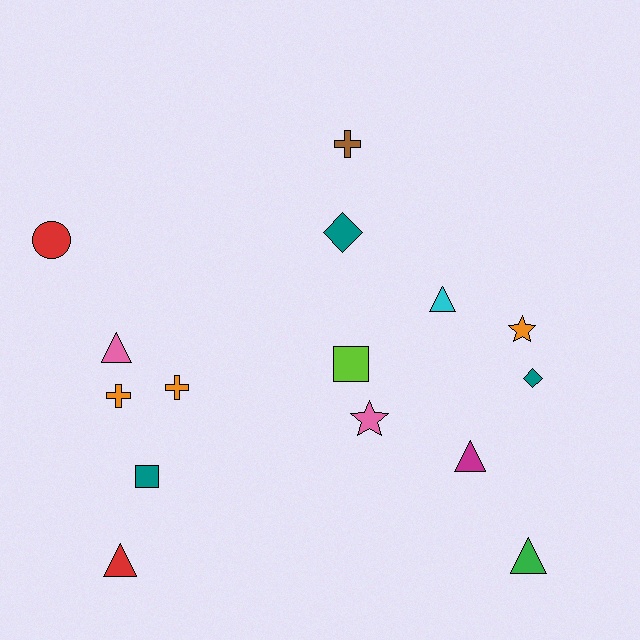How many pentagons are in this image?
There are no pentagons.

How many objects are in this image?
There are 15 objects.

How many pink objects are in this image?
There are 2 pink objects.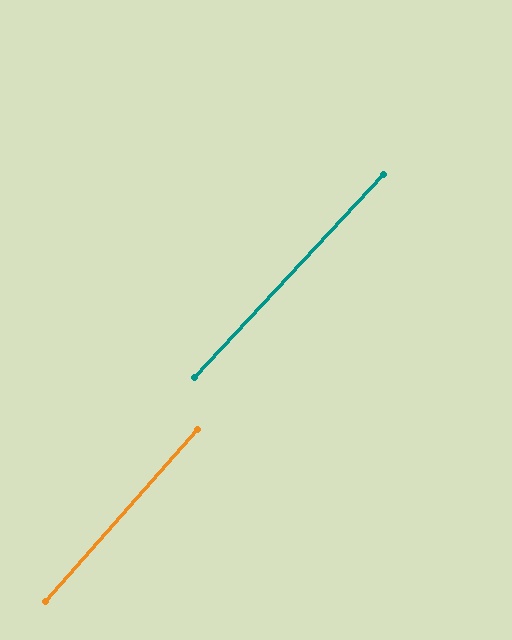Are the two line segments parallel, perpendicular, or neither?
Parallel — their directions differ by only 1.4°.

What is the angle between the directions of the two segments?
Approximately 1 degree.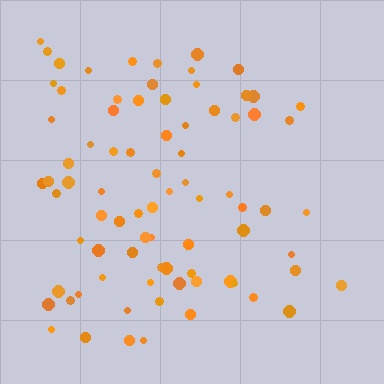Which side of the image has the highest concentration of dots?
The left.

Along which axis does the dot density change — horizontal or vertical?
Horizontal.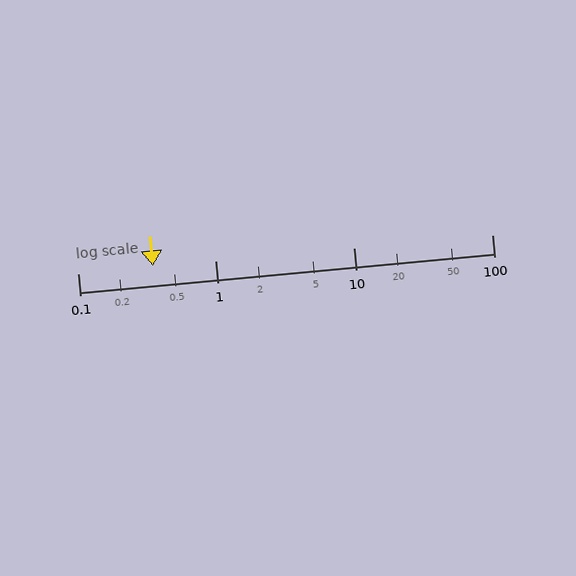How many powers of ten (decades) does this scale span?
The scale spans 3 decades, from 0.1 to 100.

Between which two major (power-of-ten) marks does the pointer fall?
The pointer is between 0.1 and 1.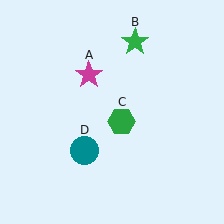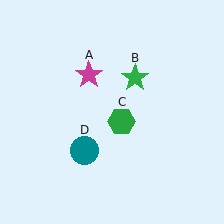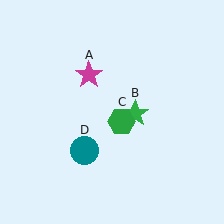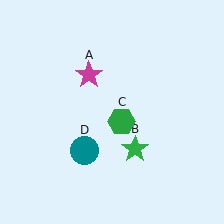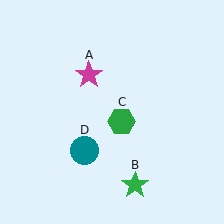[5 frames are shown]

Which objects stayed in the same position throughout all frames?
Magenta star (object A) and green hexagon (object C) and teal circle (object D) remained stationary.